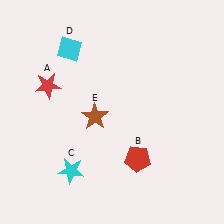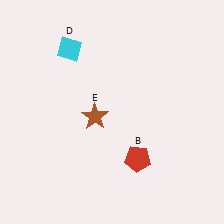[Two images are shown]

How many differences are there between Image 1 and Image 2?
There are 2 differences between the two images.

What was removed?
The cyan star (C), the red star (A) were removed in Image 2.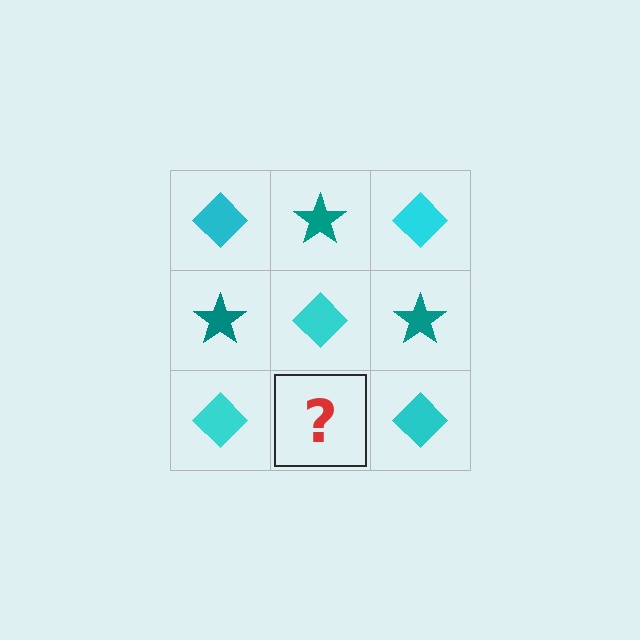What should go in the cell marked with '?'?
The missing cell should contain a teal star.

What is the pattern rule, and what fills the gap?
The rule is that it alternates cyan diamond and teal star in a checkerboard pattern. The gap should be filled with a teal star.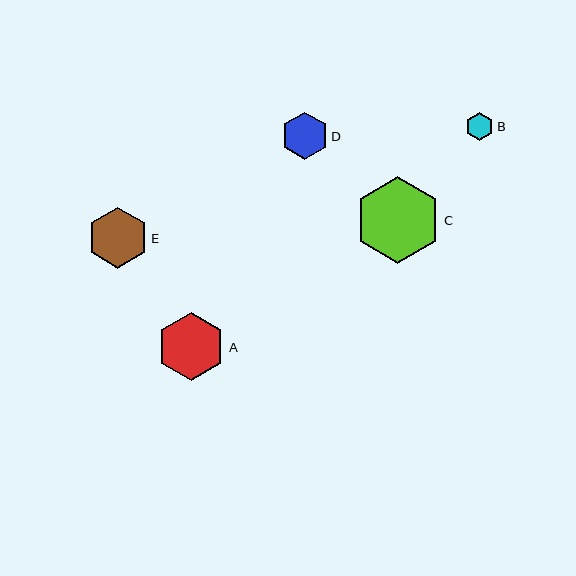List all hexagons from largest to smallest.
From largest to smallest: C, A, E, D, B.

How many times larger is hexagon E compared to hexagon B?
Hexagon E is approximately 2.2 times the size of hexagon B.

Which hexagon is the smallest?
Hexagon B is the smallest with a size of approximately 28 pixels.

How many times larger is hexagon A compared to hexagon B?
Hexagon A is approximately 2.5 times the size of hexagon B.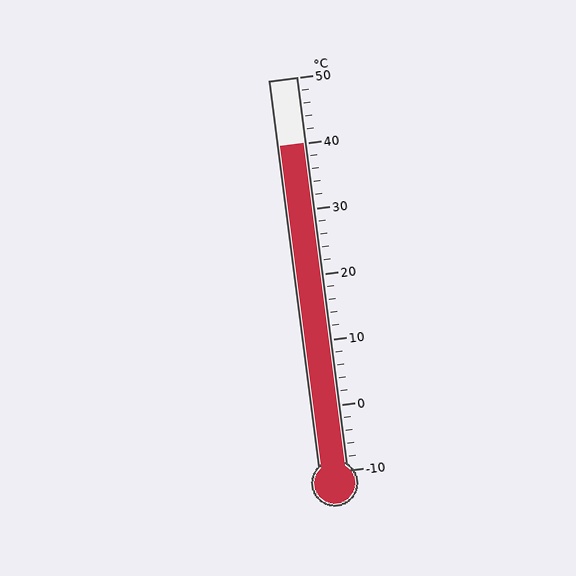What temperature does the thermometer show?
The thermometer shows approximately 40°C.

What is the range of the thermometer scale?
The thermometer scale ranges from -10°C to 50°C.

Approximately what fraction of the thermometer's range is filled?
The thermometer is filled to approximately 85% of its range.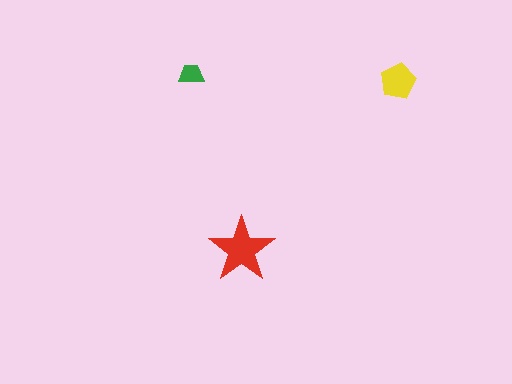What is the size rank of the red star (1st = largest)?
1st.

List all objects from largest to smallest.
The red star, the yellow pentagon, the green trapezoid.